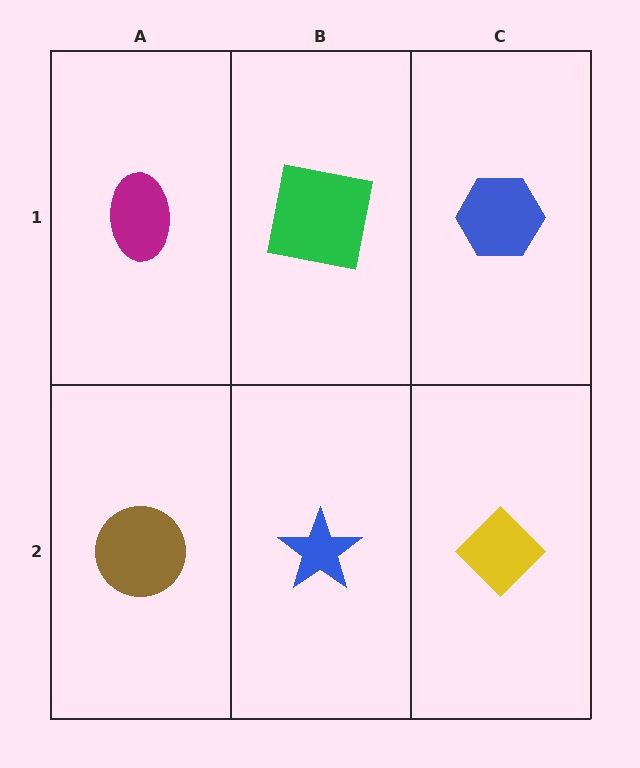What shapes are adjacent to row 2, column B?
A green square (row 1, column B), a brown circle (row 2, column A), a yellow diamond (row 2, column C).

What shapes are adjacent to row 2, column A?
A magenta ellipse (row 1, column A), a blue star (row 2, column B).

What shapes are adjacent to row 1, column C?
A yellow diamond (row 2, column C), a green square (row 1, column B).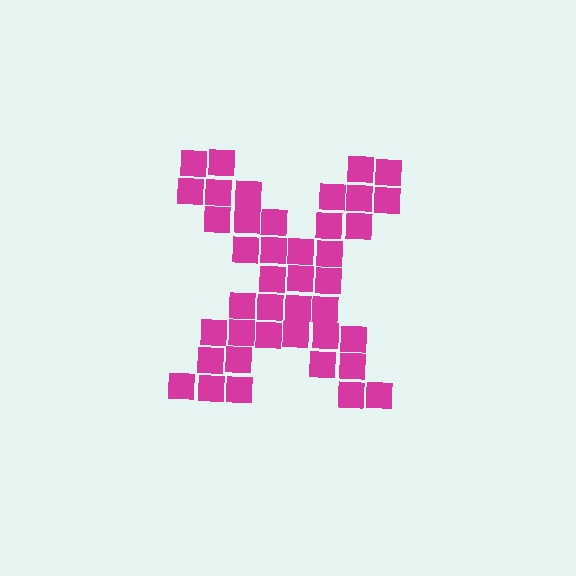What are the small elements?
The small elements are squares.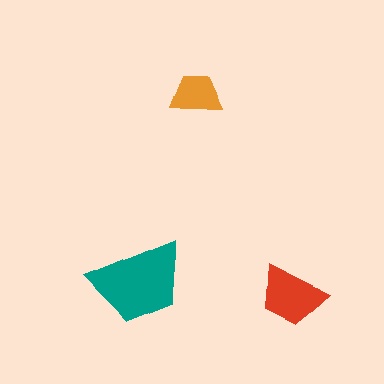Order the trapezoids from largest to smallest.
the teal one, the red one, the orange one.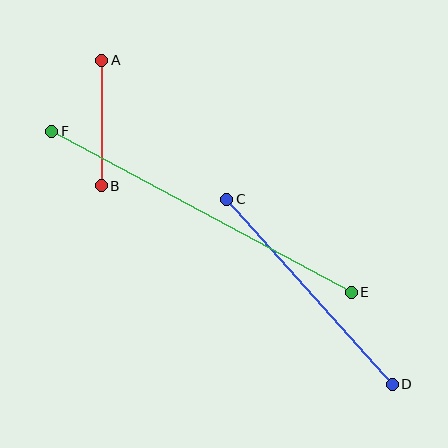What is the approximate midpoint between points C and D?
The midpoint is at approximately (310, 292) pixels.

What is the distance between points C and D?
The distance is approximately 248 pixels.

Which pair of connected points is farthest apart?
Points E and F are farthest apart.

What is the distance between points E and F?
The distance is approximately 340 pixels.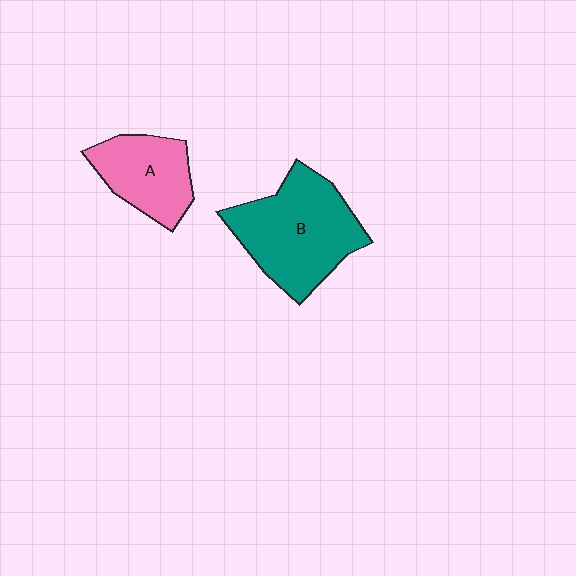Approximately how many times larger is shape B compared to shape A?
Approximately 1.6 times.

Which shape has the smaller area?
Shape A (pink).